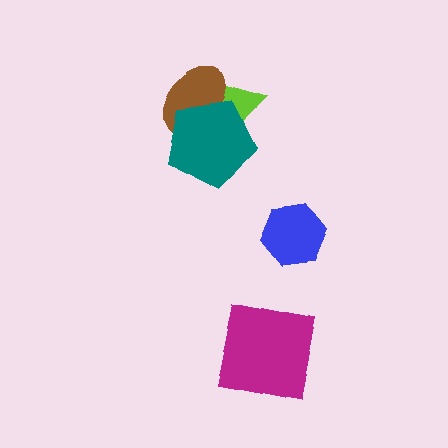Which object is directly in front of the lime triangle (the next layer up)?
The brown ellipse is directly in front of the lime triangle.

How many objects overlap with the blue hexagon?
0 objects overlap with the blue hexagon.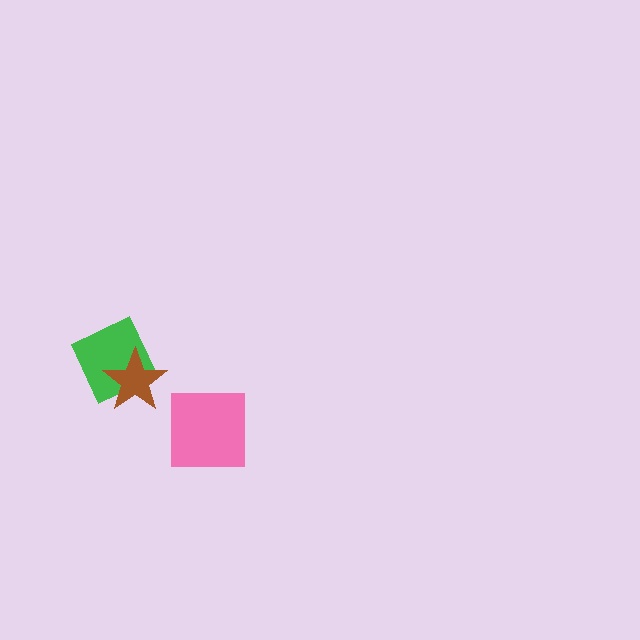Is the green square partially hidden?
Yes, it is partially covered by another shape.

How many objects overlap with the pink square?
0 objects overlap with the pink square.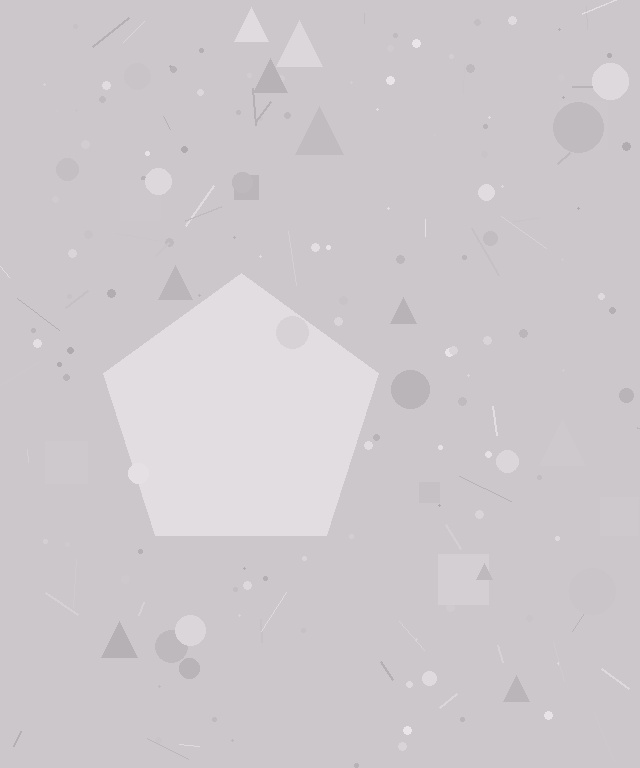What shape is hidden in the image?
A pentagon is hidden in the image.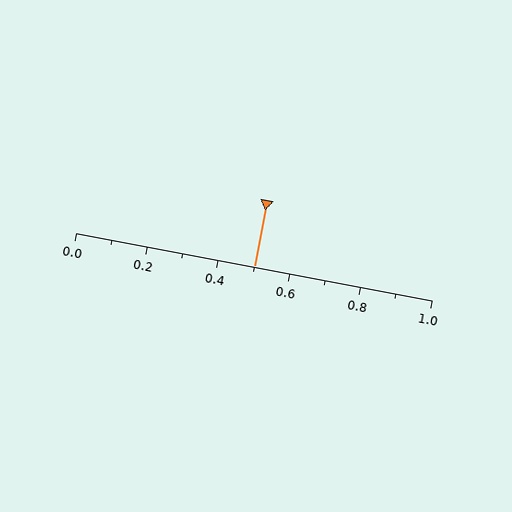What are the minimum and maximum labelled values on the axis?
The axis runs from 0.0 to 1.0.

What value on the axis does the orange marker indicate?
The marker indicates approximately 0.5.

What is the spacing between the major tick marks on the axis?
The major ticks are spaced 0.2 apart.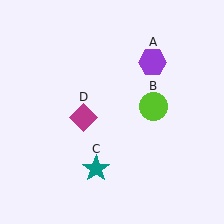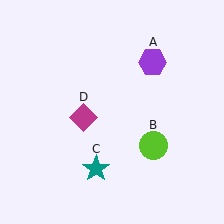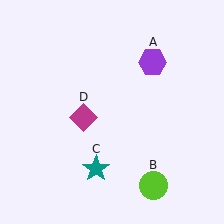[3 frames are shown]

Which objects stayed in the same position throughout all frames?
Purple hexagon (object A) and teal star (object C) and magenta diamond (object D) remained stationary.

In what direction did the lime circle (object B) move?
The lime circle (object B) moved down.